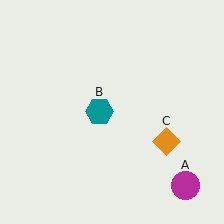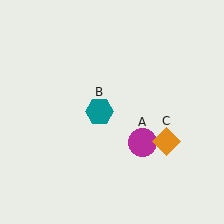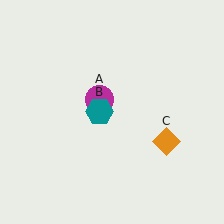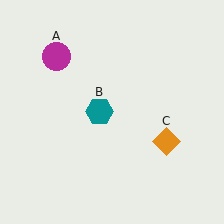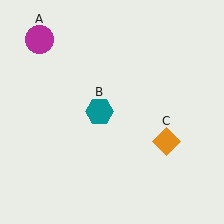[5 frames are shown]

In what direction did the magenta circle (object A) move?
The magenta circle (object A) moved up and to the left.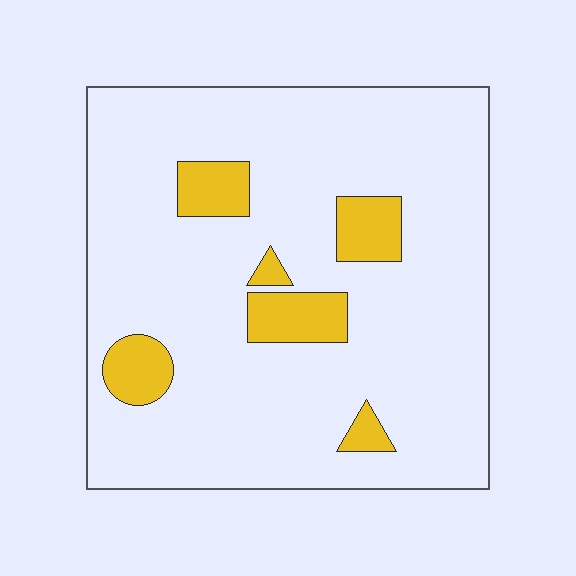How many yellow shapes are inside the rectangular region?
6.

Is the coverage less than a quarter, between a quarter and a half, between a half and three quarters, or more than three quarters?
Less than a quarter.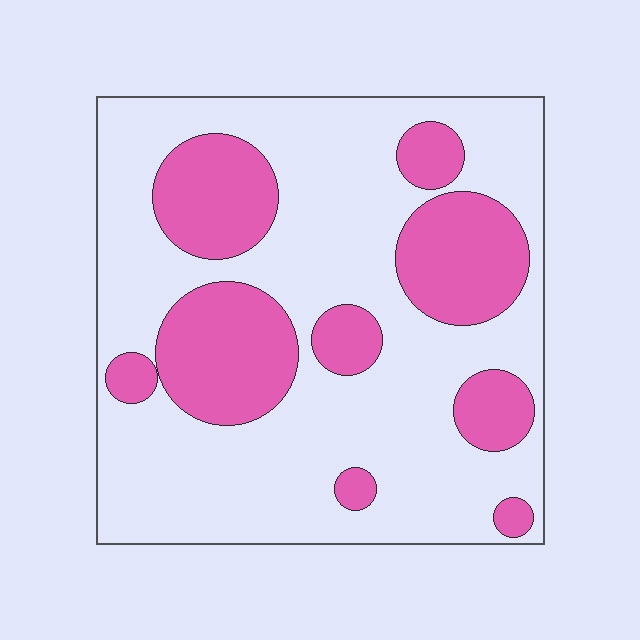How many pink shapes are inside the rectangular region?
9.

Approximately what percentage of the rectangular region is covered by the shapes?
Approximately 30%.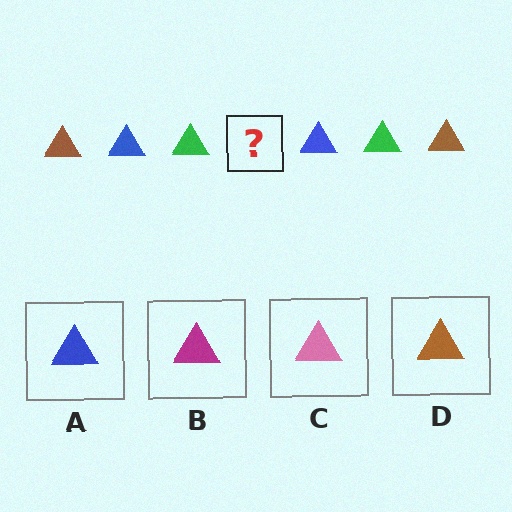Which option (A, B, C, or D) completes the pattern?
D.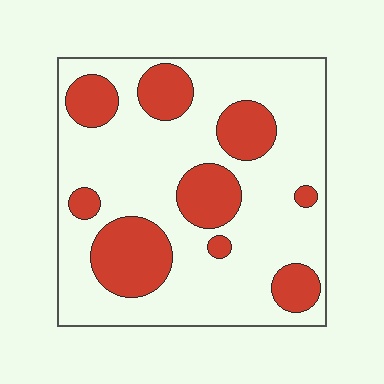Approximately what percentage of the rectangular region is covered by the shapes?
Approximately 30%.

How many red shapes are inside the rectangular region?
9.